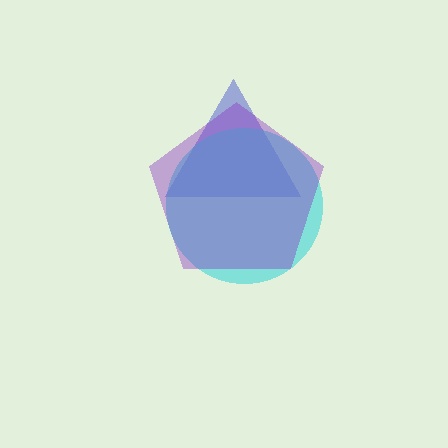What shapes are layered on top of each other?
The layered shapes are: a blue triangle, a cyan circle, a purple pentagon.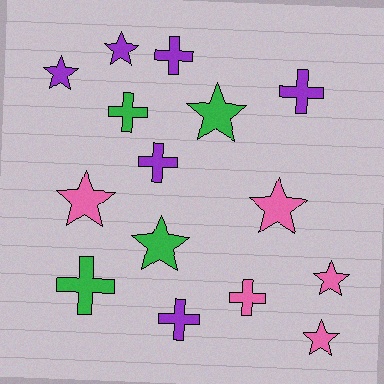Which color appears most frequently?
Purple, with 6 objects.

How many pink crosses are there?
There is 1 pink cross.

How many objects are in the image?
There are 15 objects.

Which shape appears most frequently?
Star, with 8 objects.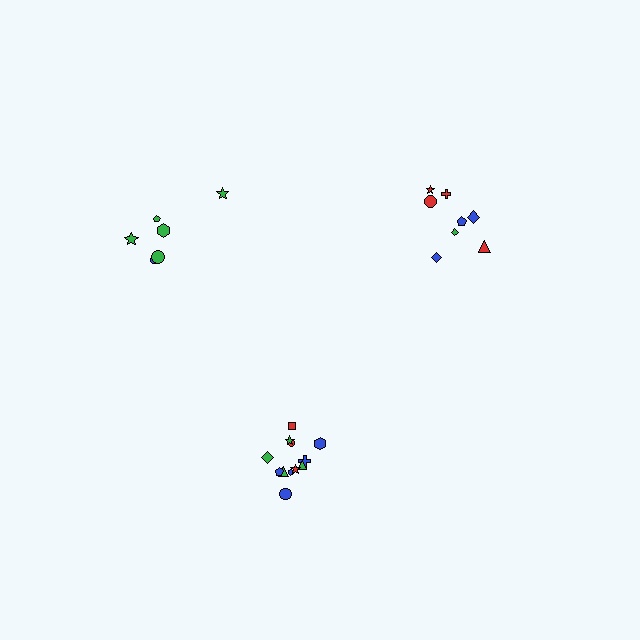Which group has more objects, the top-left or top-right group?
The top-right group.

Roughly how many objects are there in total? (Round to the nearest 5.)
Roughly 25 objects in total.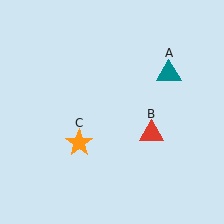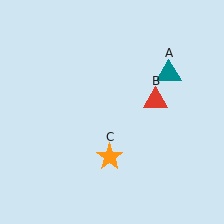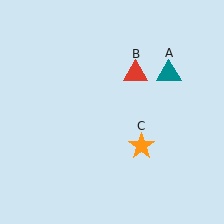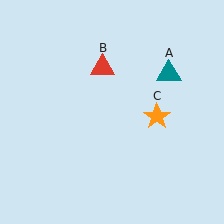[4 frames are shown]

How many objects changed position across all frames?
2 objects changed position: red triangle (object B), orange star (object C).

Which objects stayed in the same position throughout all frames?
Teal triangle (object A) remained stationary.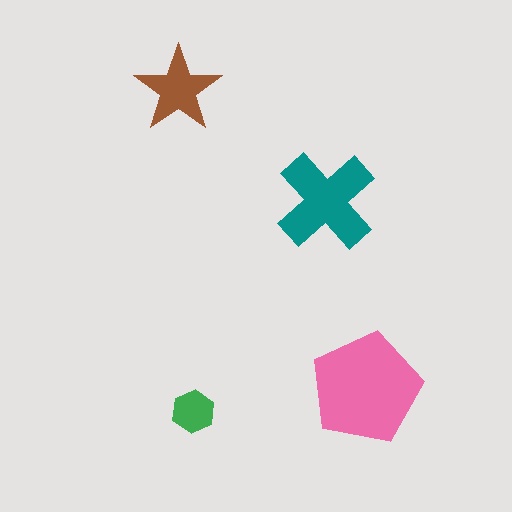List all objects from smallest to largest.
The green hexagon, the brown star, the teal cross, the pink pentagon.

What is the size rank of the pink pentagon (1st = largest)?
1st.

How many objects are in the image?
There are 4 objects in the image.